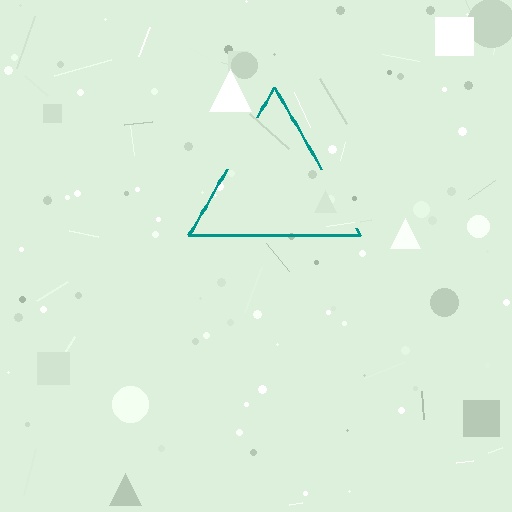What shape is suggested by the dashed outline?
The dashed outline suggests a triangle.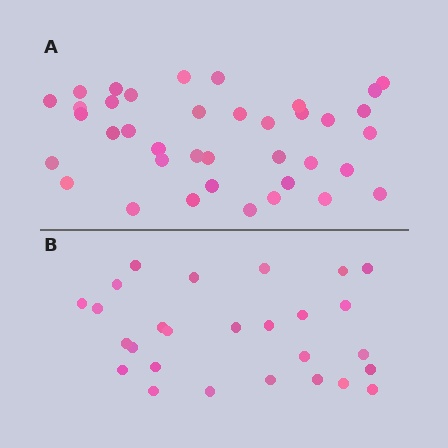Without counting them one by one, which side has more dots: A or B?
Region A (the top region) has more dots.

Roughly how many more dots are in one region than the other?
Region A has roughly 12 or so more dots than region B.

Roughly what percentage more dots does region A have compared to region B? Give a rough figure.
About 40% more.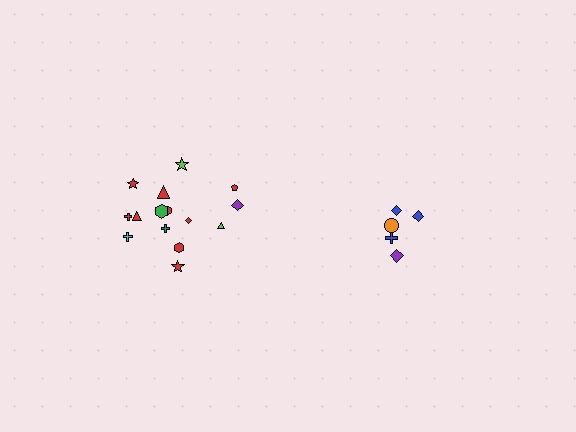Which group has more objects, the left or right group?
The left group.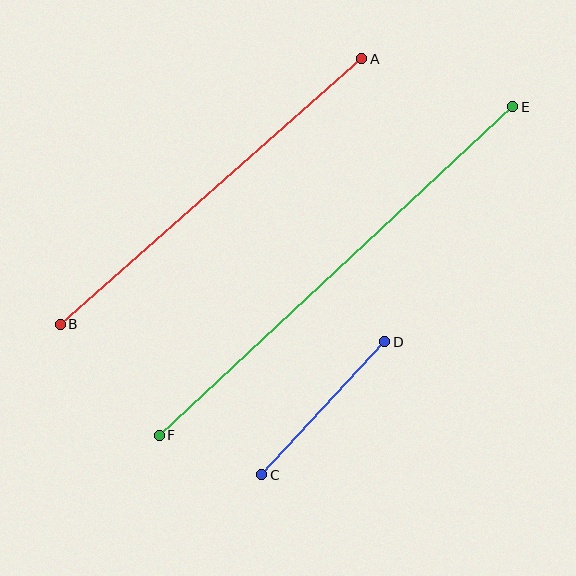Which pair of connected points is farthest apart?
Points E and F are farthest apart.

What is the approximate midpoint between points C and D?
The midpoint is at approximately (323, 408) pixels.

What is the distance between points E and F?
The distance is approximately 482 pixels.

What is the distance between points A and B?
The distance is approximately 402 pixels.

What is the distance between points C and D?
The distance is approximately 181 pixels.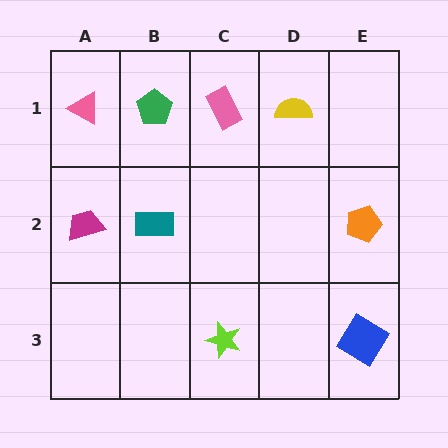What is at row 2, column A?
A magenta trapezoid.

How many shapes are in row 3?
2 shapes.